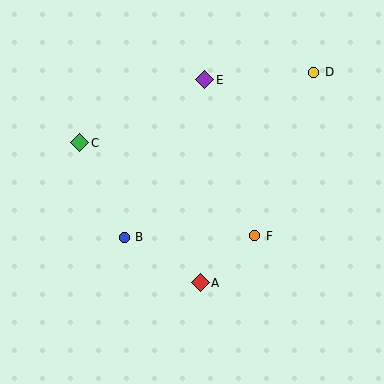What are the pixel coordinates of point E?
Point E is at (205, 80).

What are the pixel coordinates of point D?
Point D is at (314, 72).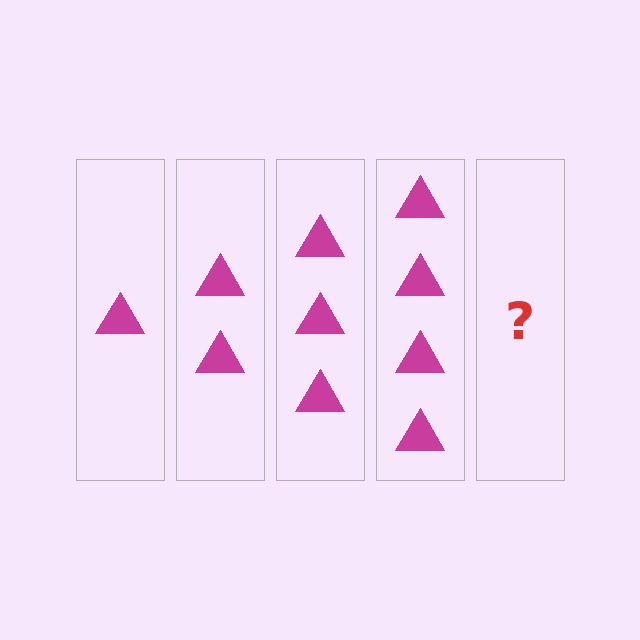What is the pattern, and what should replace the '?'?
The pattern is that each step adds one more triangle. The '?' should be 5 triangles.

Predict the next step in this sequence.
The next step is 5 triangles.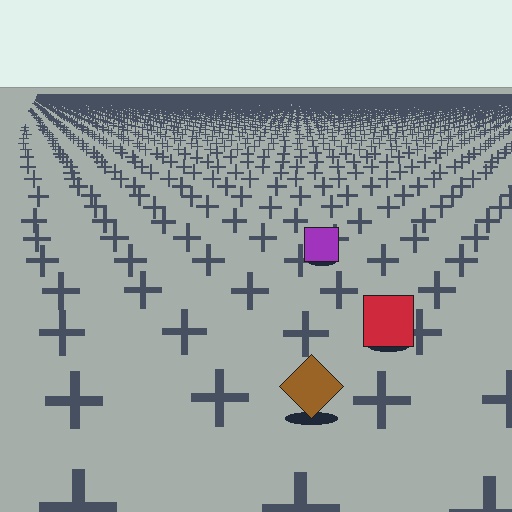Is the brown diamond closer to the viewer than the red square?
Yes. The brown diamond is closer — you can tell from the texture gradient: the ground texture is coarser near it.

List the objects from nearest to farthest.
From nearest to farthest: the brown diamond, the red square, the purple square.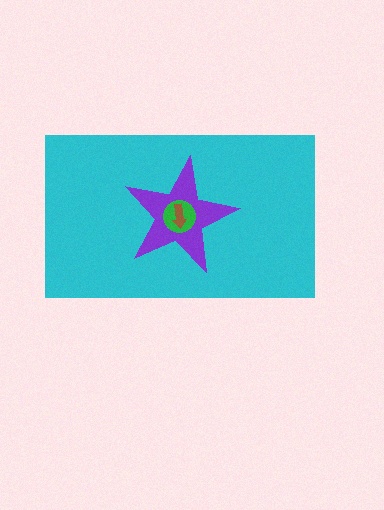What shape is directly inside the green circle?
The brown arrow.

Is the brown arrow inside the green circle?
Yes.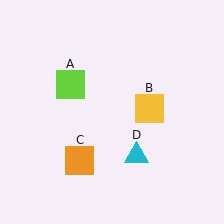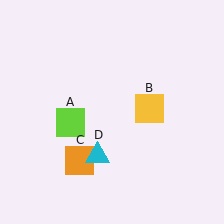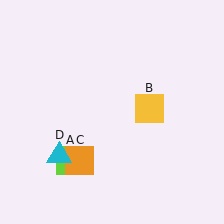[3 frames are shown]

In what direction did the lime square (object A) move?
The lime square (object A) moved down.